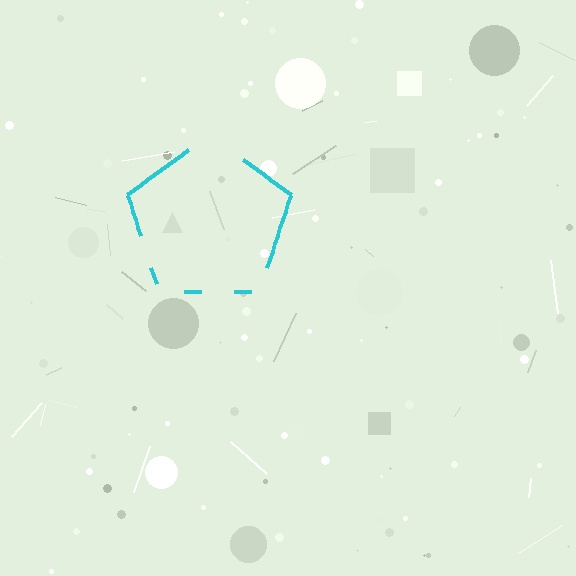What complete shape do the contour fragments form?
The contour fragments form a pentagon.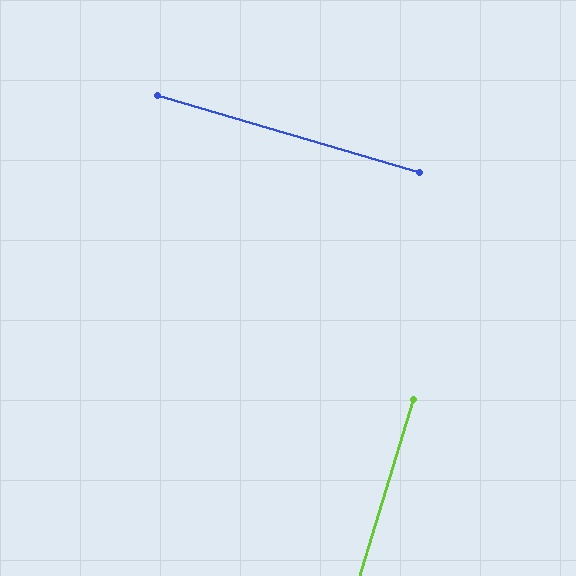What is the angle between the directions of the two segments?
Approximately 89 degrees.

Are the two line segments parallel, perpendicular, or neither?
Perpendicular — they meet at approximately 89°.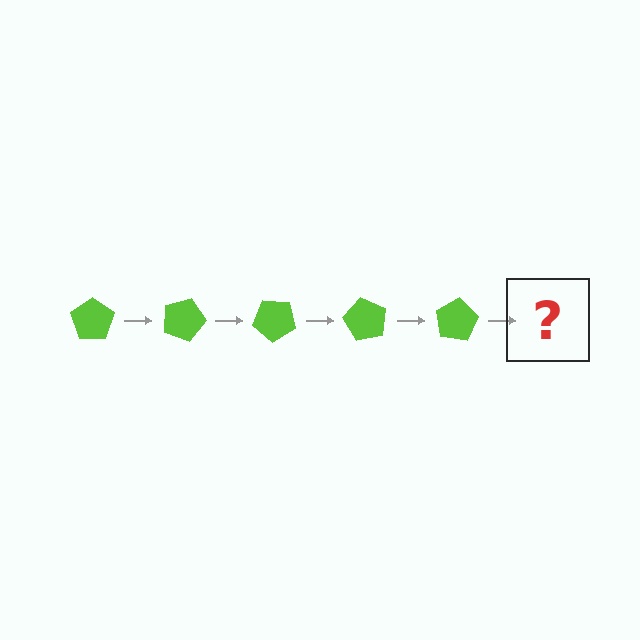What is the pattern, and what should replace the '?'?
The pattern is that the pentagon rotates 20 degrees each step. The '?' should be a lime pentagon rotated 100 degrees.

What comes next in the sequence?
The next element should be a lime pentagon rotated 100 degrees.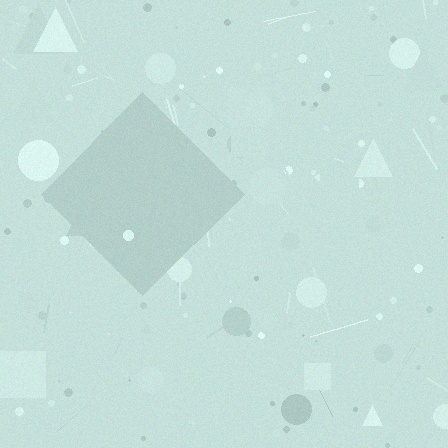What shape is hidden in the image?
A diamond is hidden in the image.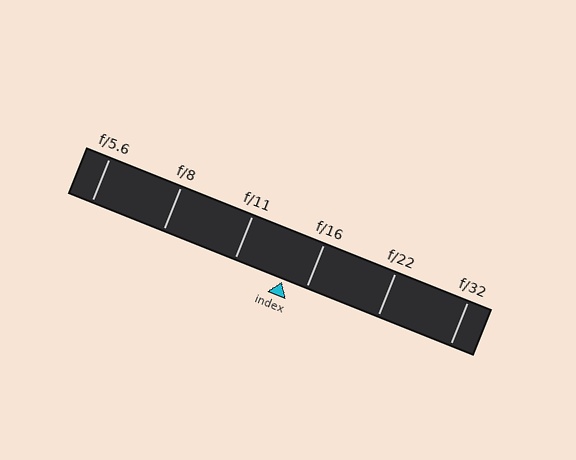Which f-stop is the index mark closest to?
The index mark is closest to f/16.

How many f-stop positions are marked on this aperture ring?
There are 6 f-stop positions marked.